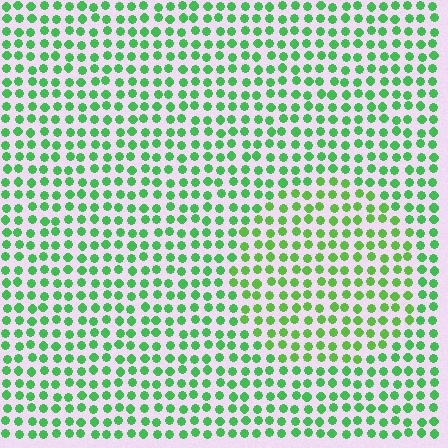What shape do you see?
I see a circle.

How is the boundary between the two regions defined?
The boundary is defined purely by a slight shift in hue (about 21 degrees). Spacing, size, and orientation are identical on both sides.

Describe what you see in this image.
The image is filled with small green elements in a uniform arrangement. A circle-shaped region is visible where the elements are tinted to a slightly different hue, forming a subtle color boundary.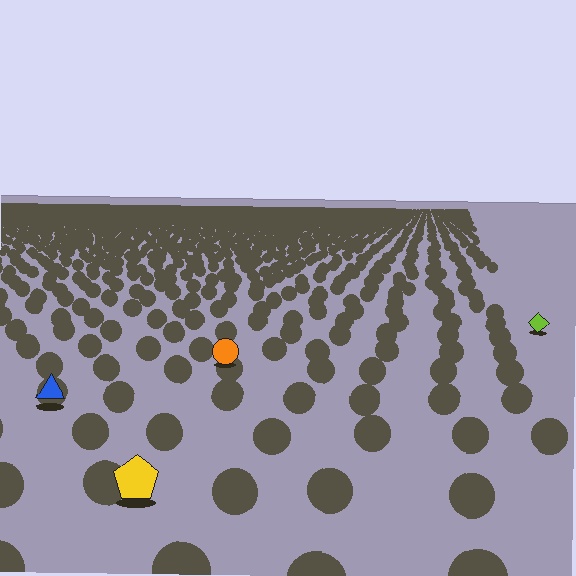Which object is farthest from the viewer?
The lime diamond is farthest from the viewer. It appears smaller and the ground texture around it is denser.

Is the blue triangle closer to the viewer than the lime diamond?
Yes. The blue triangle is closer — you can tell from the texture gradient: the ground texture is coarser near it.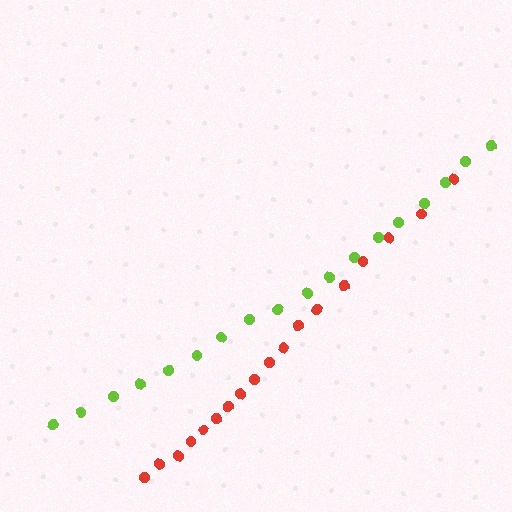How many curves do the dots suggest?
There are 2 distinct paths.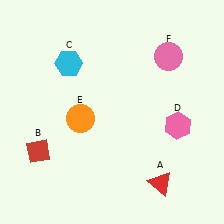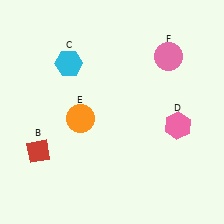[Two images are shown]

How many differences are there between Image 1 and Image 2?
There is 1 difference between the two images.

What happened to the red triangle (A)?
The red triangle (A) was removed in Image 2. It was in the bottom-right area of Image 1.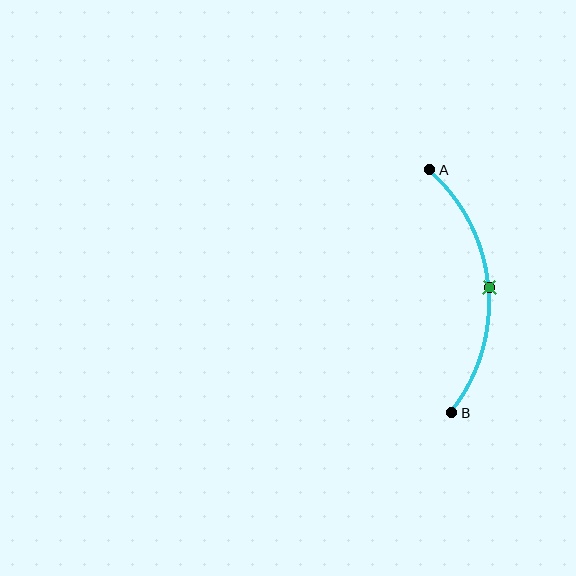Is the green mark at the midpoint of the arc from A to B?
Yes. The green mark lies on the arc at equal arc-length from both A and B — it is the arc midpoint.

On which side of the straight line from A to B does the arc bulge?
The arc bulges to the right of the straight line connecting A and B.